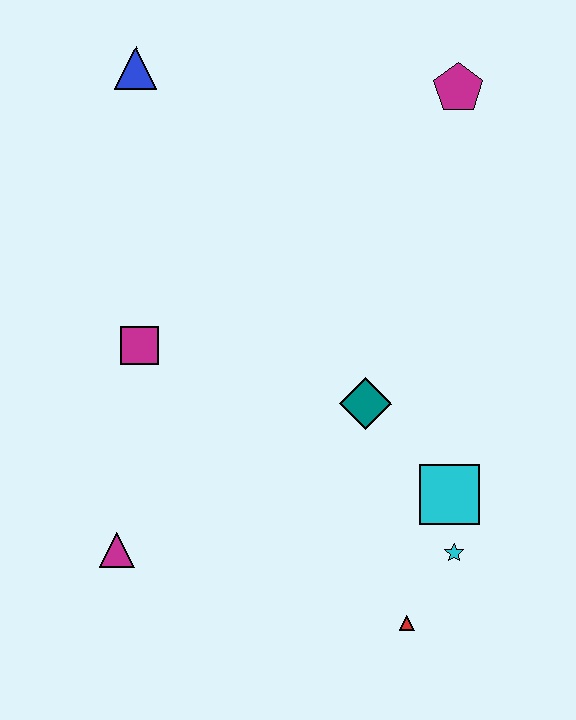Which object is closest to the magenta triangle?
The magenta square is closest to the magenta triangle.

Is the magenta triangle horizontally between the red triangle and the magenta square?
No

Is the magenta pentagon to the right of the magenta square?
Yes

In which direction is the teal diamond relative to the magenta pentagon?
The teal diamond is below the magenta pentagon.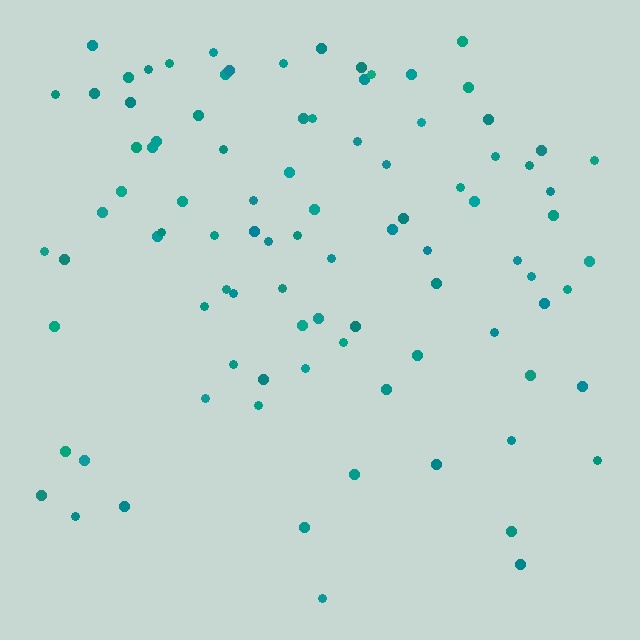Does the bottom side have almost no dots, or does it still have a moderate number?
Still a moderate number, just noticeably fewer than the top.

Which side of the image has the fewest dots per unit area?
The bottom.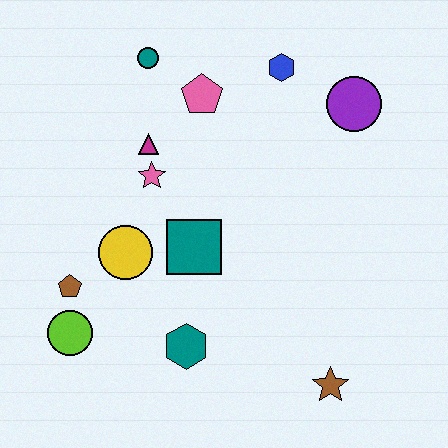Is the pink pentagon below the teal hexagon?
No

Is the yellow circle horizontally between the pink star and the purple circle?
No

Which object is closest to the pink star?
The magenta triangle is closest to the pink star.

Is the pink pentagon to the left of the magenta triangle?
No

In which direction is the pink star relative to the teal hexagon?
The pink star is above the teal hexagon.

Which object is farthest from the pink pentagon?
The brown star is farthest from the pink pentagon.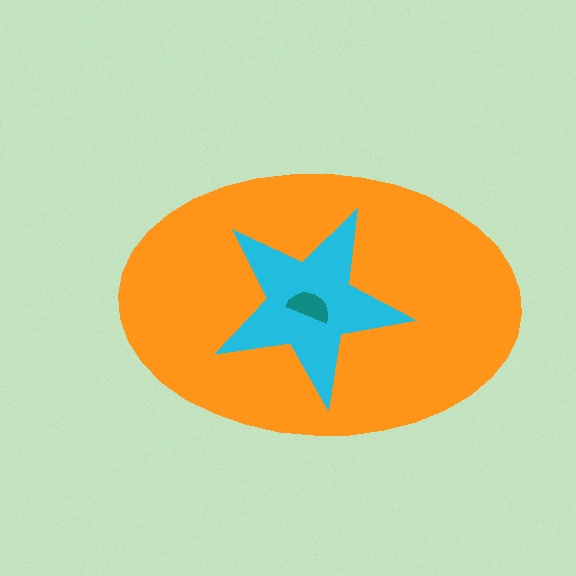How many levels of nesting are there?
3.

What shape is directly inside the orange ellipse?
The cyan star.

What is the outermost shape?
The orange ellipse.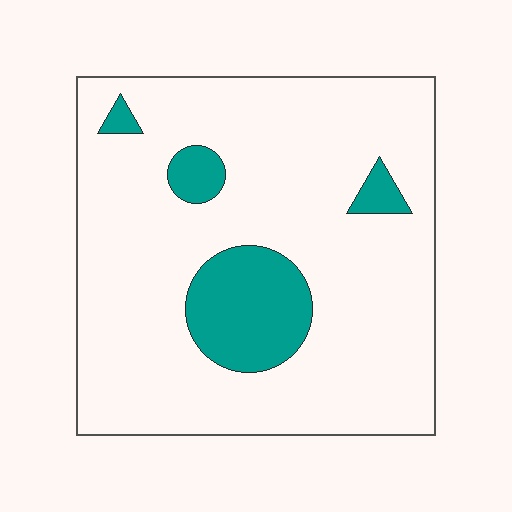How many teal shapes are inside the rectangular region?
4.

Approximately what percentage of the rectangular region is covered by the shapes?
Approximately 15%.